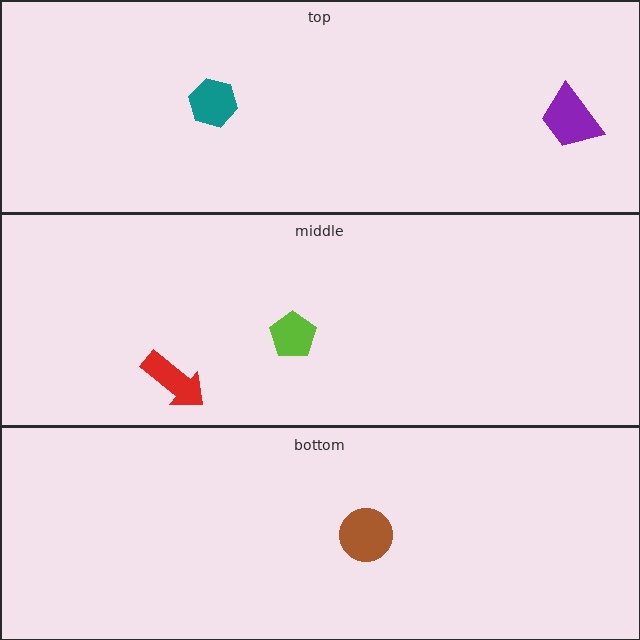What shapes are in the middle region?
The red arrow, the lime pentagon.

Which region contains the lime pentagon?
The middle region.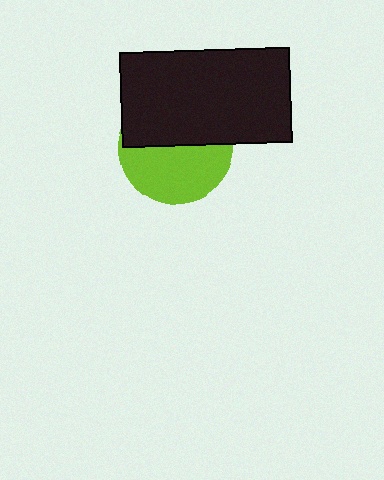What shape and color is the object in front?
The object in front is a black rectangle.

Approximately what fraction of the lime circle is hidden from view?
Roughly 48% of the lime circle is hidden behind the black rectangle.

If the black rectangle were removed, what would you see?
You would see the complete lime circle.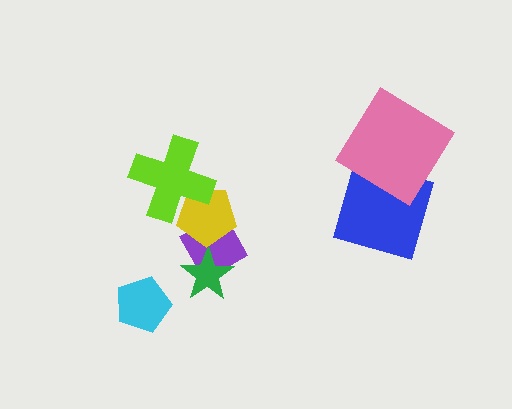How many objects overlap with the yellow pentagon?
2 objects overlap with the yellow pentagon.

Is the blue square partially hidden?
Yes, it is partially covered by another shape.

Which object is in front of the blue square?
The pink diamond is in front of the blue square.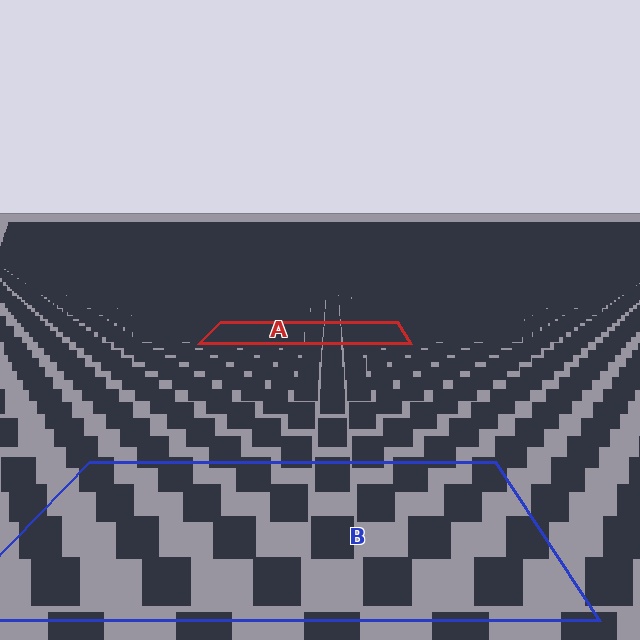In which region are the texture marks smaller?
The texture marks are smaller in region A, because it is farther away.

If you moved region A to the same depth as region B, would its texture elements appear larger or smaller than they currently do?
They would appear larger. At a closer depth, the same texture elements are projected at a bigger on-screen size.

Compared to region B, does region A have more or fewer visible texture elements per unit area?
Region A has more texture elements per unit area — they are packed more densely because it is farther away.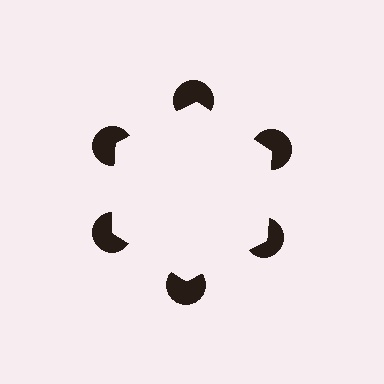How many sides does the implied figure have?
6 sides.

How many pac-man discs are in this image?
There are 6 — one at each vertex of the illusory hexagon.